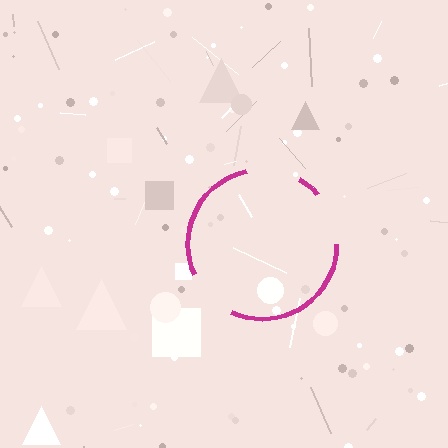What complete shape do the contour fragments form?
The contour fragments form a circle.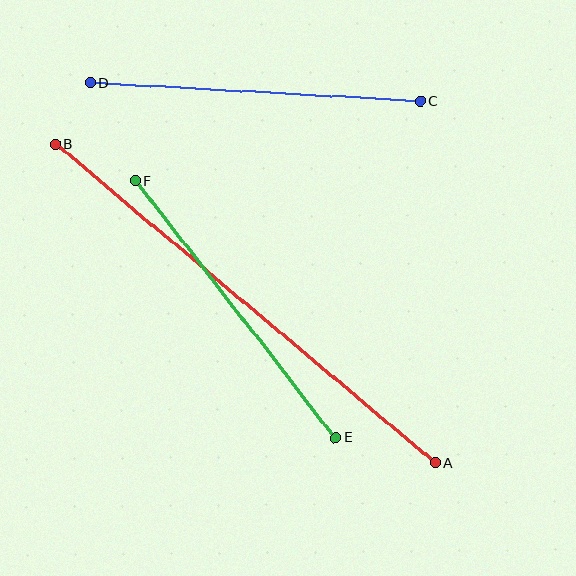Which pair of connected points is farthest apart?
Points A and B are farthest apart.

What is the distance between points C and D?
The distance is approximately 331 pixels.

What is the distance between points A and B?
The distance is approximately 496 pixels.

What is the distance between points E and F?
The distance is approximately 326 pixels.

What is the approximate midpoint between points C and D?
The midpoint is at approximately (255, 92) pixels.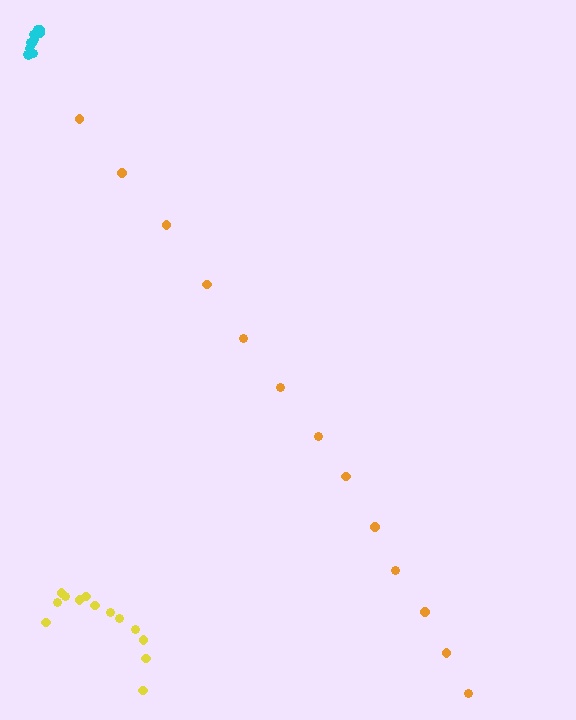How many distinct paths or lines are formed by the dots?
There are 3 distinct paths.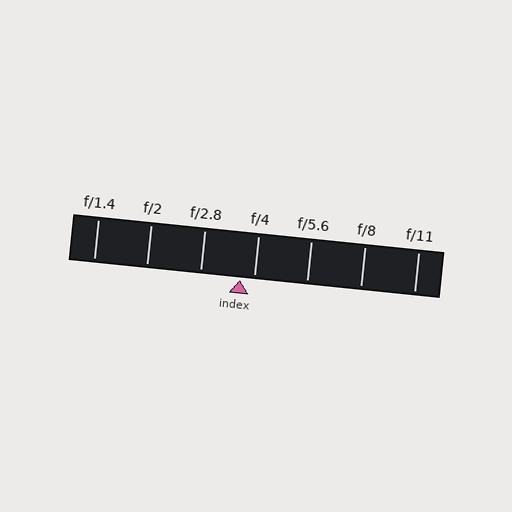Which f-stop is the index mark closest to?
The index mark is closest to f/4.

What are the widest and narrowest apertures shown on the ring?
The widest aperture shown is f/1.4 and the narrowest is f/11.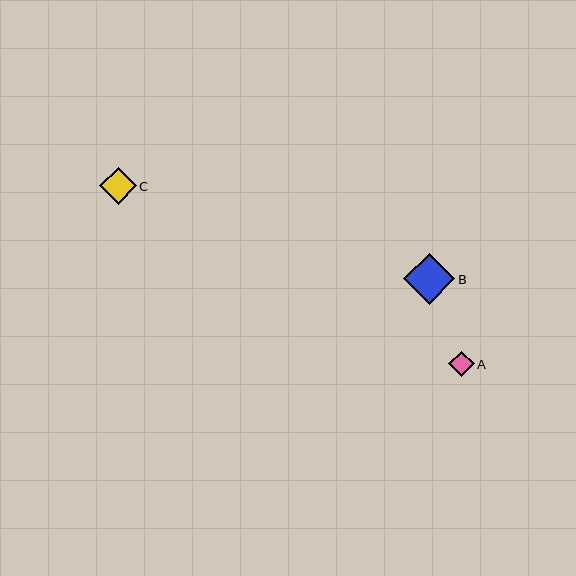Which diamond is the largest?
Diamond B is the largest with a size of approximately 51 pixels.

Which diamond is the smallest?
Diamond A is the smallest with a size of approximately 26 pixels.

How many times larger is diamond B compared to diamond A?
Diamond B is approximately 2.0 times the size of diamond A.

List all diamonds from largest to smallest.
From largest to smallest: B, C, A.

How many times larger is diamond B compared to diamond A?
Diamond B is approximately 2.0 times the size of diamond A.